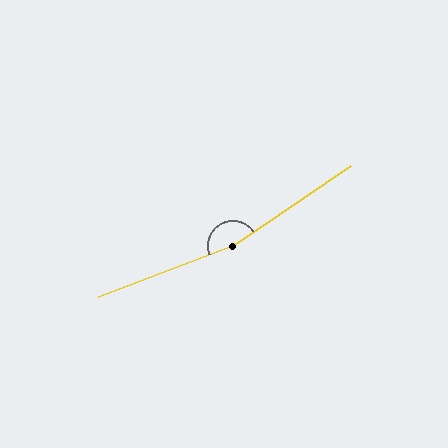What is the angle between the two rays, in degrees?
Approximately 167 degrees.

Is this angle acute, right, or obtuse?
It is obtuse.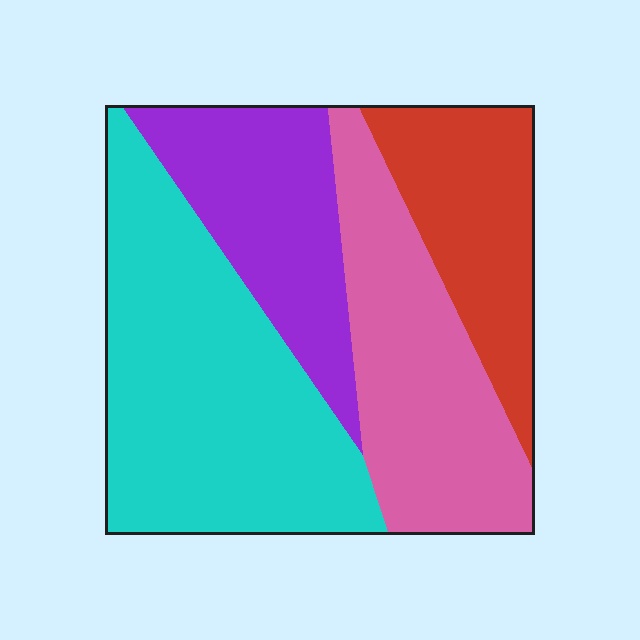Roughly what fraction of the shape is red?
Red takes up about one sixth (1/6) of the shape.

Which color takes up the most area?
Cyan, at roughly 40%.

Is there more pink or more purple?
Pink.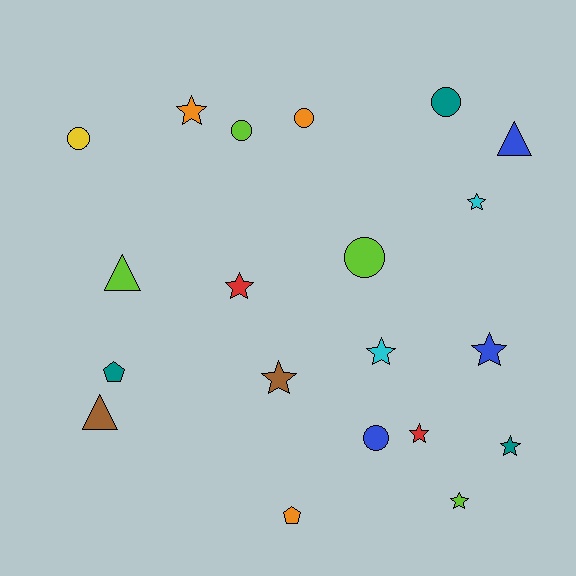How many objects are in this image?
There are 20 objects.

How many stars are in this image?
There are 9 stars.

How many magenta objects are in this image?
There are no magenta objects.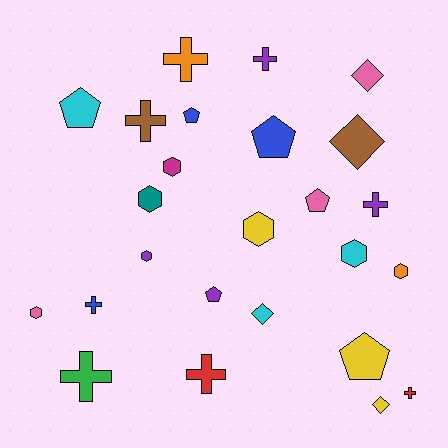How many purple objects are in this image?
There are 4 purple objects.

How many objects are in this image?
There are 25 objects.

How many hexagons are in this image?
There are 7 hexagons.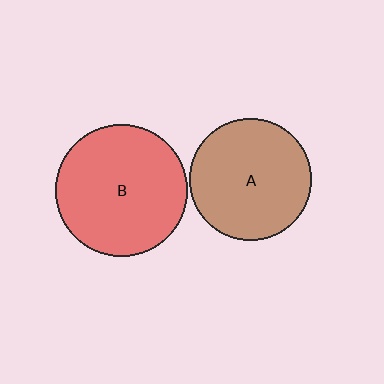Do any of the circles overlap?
No, none of the circles overlap.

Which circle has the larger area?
Circle B (red).